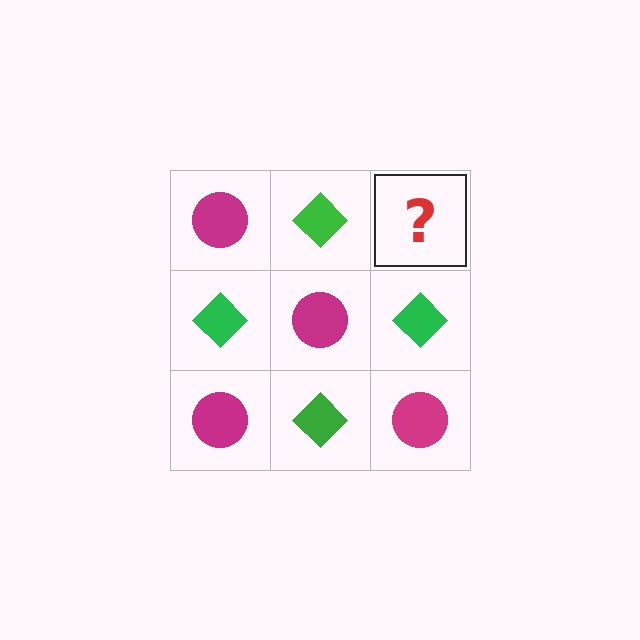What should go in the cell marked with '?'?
The missing cell should contain a magenta circle.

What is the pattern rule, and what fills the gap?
The rule is that it alternates magenta circle and green diamond in a checkerboard pattern. The gap should be filled with a magenta circle.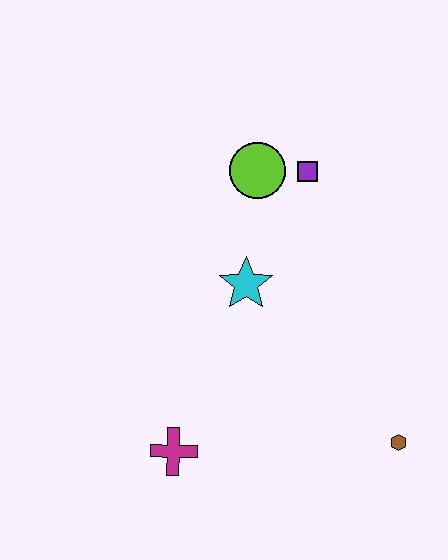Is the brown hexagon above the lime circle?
No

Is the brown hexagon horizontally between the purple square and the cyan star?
No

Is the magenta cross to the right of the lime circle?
No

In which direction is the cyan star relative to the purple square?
The cyan star is below the purple square.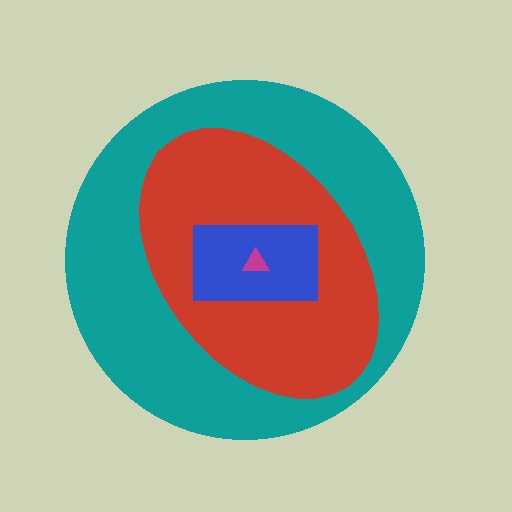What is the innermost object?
The magenta triangle.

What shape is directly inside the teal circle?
The red ellipse.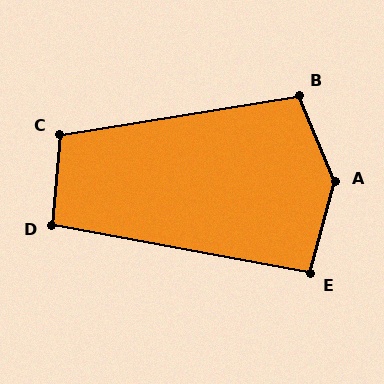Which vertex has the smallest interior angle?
E, at approximately 95 degrees.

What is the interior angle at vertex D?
Approximately 95 degrees (obtuse).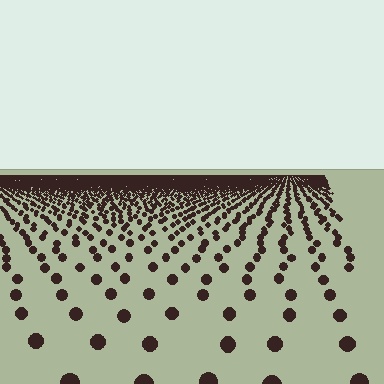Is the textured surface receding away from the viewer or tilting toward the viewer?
The surface is receding away from the viewer. Texture elements get smaller and denser toward the top.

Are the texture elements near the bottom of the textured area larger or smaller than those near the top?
Larger. Near the bottom, elements are closer to the viewer and appear at a bigger on-screen size.